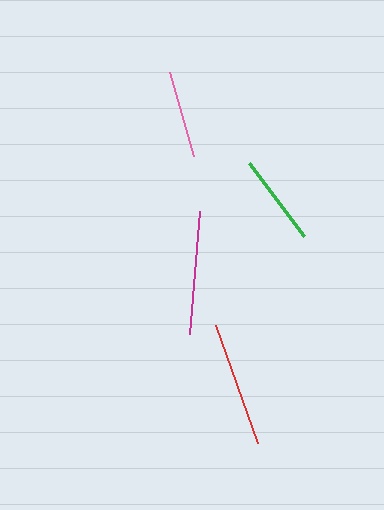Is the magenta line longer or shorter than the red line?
The red line is longer than the magenta line.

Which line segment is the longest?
The red line is the longest at approximately 125 pixels.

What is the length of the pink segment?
The pink segment is approximately 87 pixels long.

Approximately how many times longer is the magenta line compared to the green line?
The magenta line is approximately 1.3 times the length of the green line.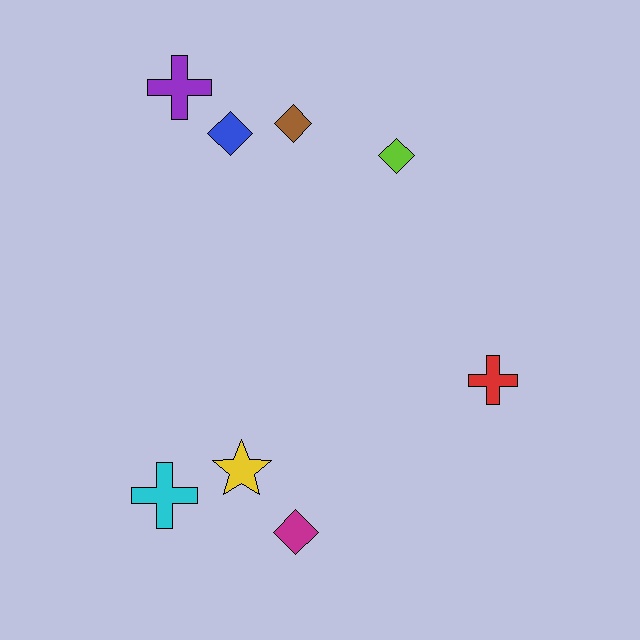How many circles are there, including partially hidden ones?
There are no circles.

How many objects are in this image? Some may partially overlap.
There are 8 objects.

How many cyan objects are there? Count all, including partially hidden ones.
There is 1 cyan object.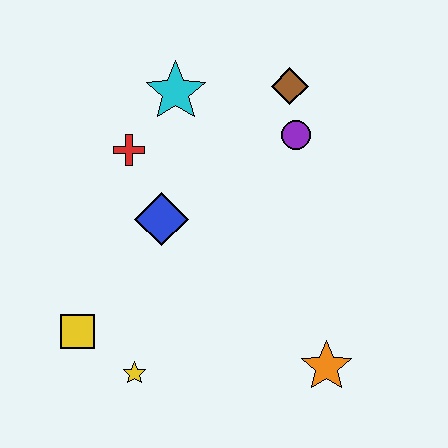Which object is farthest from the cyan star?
The orange star is farthest from the cyan star.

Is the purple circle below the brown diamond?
Yes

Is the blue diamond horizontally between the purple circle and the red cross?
Yes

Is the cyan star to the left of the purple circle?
Yes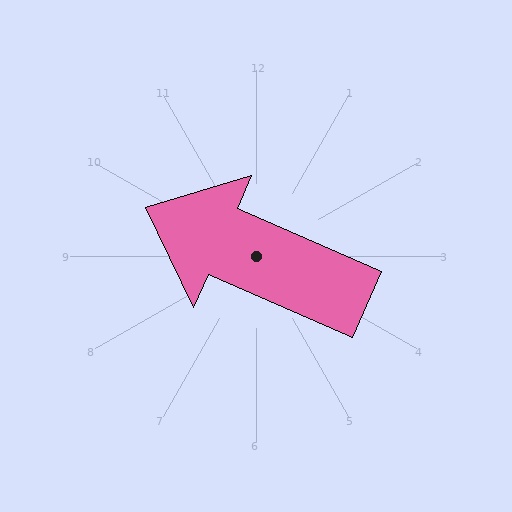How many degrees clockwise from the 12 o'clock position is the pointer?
Approximately 294 degrees.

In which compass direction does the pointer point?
Northwest.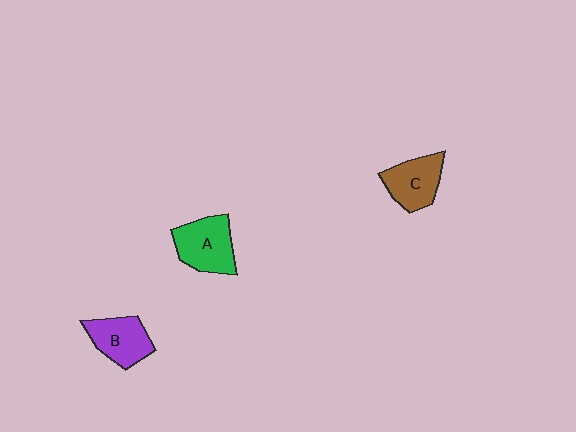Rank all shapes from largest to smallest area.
From largest to smallest: A (green), C (brown), B (purple).